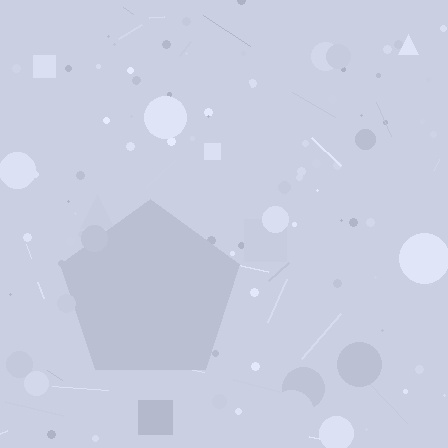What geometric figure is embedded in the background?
A pentagon is embedded in the background.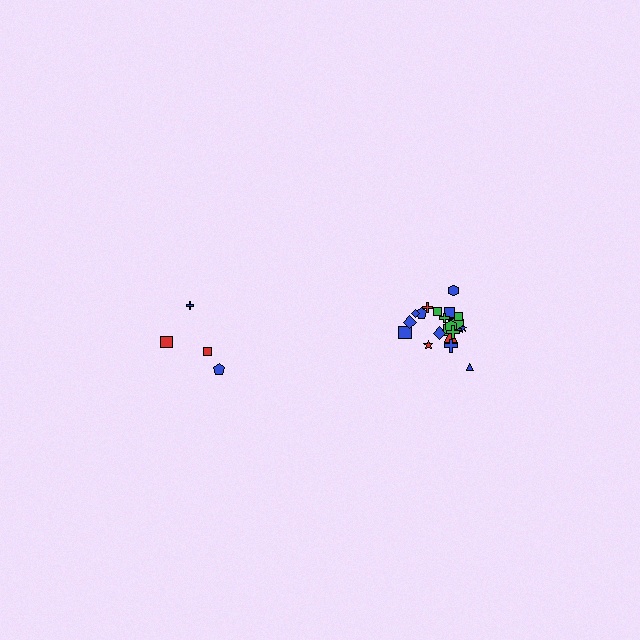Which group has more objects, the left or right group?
The right group.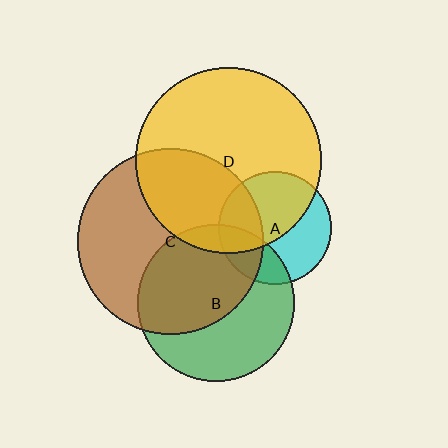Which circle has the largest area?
Circle D (yellow).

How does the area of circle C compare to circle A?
Approximately 2.7 times.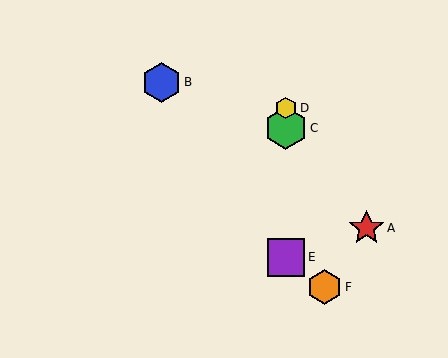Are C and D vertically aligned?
Yes, both are at x≈286.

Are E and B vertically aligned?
No, E is at x≈286 and B is at x≈162.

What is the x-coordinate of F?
Object F is at x≈324.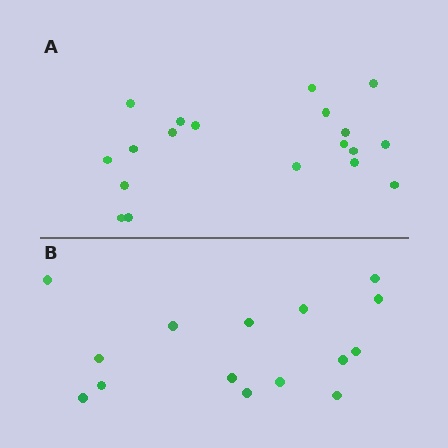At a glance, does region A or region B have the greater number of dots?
Region A (the top region) has more dots.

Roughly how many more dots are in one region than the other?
Region A has about 4 more dots than region B.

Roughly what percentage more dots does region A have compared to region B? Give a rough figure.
About 25% more.